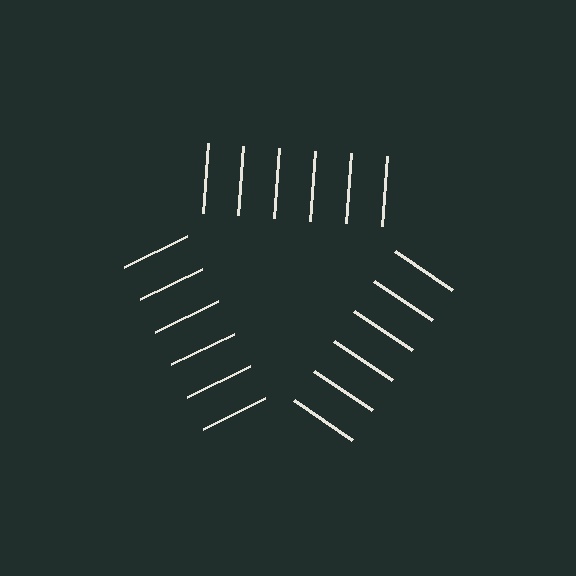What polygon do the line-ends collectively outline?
An illusory triangle — the line segments terminate on its edges but no continuous stroke is drawn.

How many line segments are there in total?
18 — 6 along each of the 3 edges.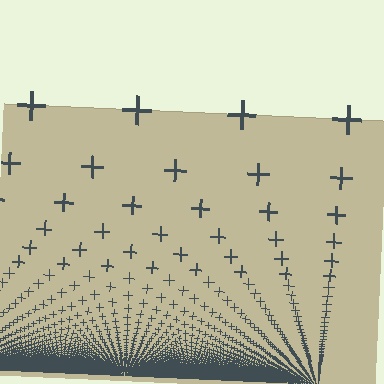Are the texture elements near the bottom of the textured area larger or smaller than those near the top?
Smaller. The gradient is inverted — elements near the bottom are smaller and denser.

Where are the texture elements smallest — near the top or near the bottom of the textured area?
Near the bottom.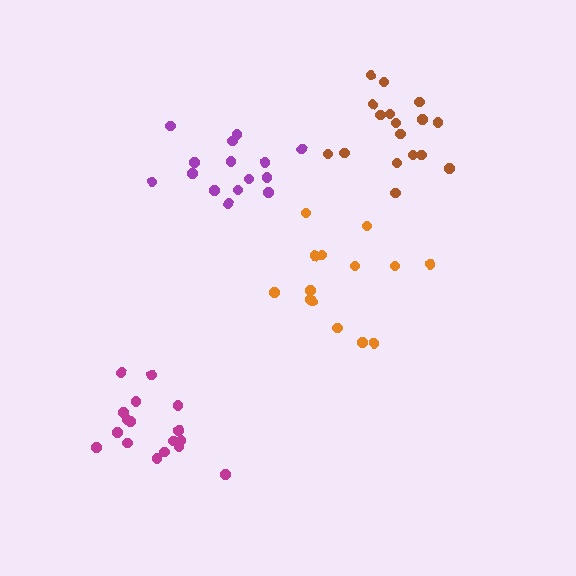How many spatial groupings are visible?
There are 4 spatial groupings.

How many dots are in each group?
Group 1: 15 dots, Group 2: 17 dots, Group 3: 17 dots, Group 4: 14 dots (63 total).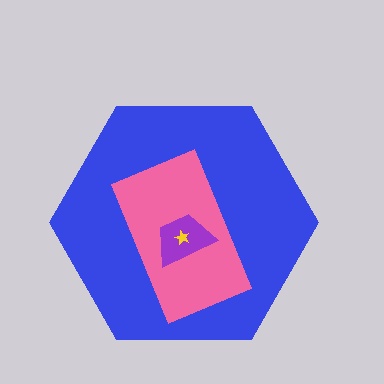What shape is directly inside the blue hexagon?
The pink rectangle.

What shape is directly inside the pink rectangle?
The purple trapezoid.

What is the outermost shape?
The blue hexagon.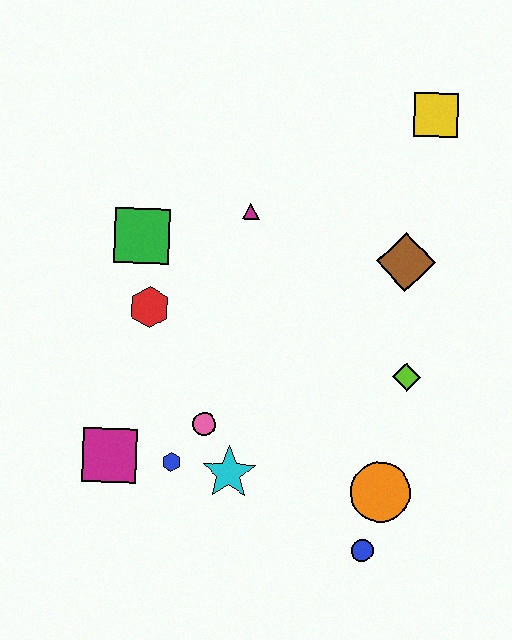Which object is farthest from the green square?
The blue circle is farthest from the green square.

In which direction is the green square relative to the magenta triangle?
The green square is to the left of the magenta triangle.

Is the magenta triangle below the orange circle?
No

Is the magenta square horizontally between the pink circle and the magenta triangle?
No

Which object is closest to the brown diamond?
The lime diamond is closest to the brown diamond.